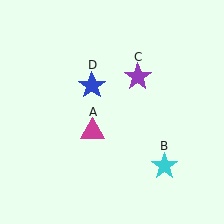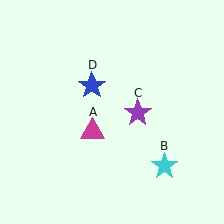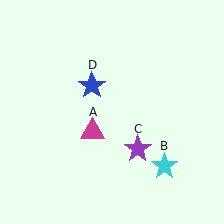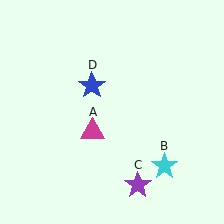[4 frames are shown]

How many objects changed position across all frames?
1 object changed position: purple star (object C).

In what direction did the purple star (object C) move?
The purple star (object C) moved down.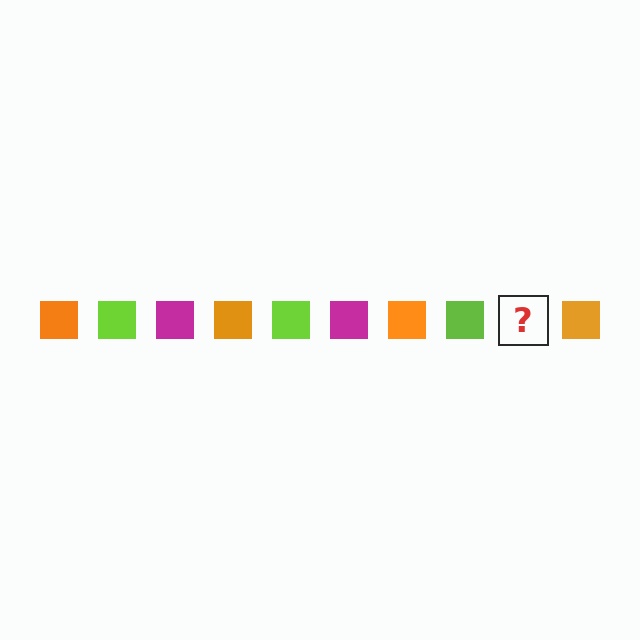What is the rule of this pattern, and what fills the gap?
The rule is that the pattern cycles through orange, lime, magenta squares. The gap should be filled with a magenta square.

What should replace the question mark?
The question mark should be replaced with a magenta square.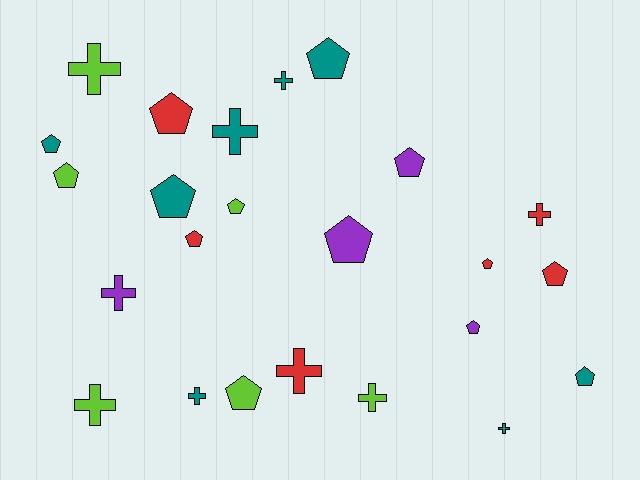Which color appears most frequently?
Teal, with 8 objects.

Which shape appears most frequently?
Pentagon, with 14 objects.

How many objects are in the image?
There are 24 objects.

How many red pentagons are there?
There are 4 red pentagons.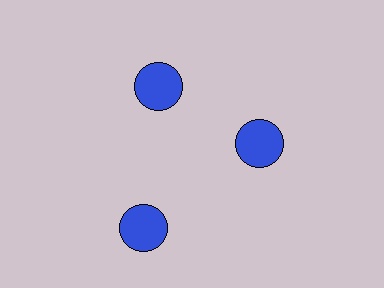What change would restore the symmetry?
The symmetry would be restored by moving it inward, back onto the ring so that all 3 circles sit at equal angles and equal distance from the center.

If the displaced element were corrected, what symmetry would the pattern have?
It would have 3-fold rotational symmetry — the pattern would map onto itself every 120 degrees.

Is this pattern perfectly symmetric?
No. The 3 blue circles are arranged in a ring, but one element near the 7 o'clock position is pushed outward from the center, breaking the 3-fold rotational symmetry.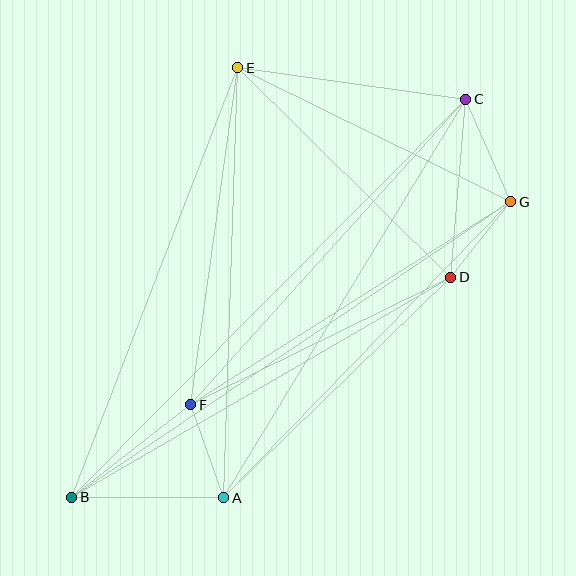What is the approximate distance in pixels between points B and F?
The distance between B and F is approximately 150 pixels.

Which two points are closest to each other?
Points D and G are closest to each other.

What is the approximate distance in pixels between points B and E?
The distance between B and E is approximately 460 pixels.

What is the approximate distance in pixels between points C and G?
The distance between C and G is approximately 112 pixels.